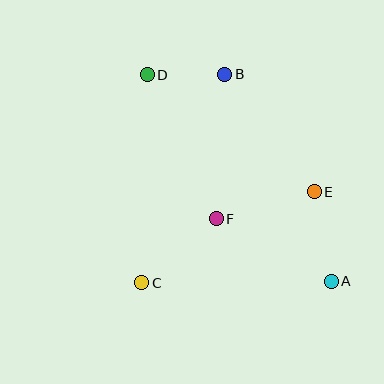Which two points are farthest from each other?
Points A and D are farthest from each other.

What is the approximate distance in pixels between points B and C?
The distance between B and C is approximately 224 pixels.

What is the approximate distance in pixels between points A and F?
The distance between A and F is approximately 131 pixels.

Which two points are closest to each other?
Points B and D are closest to each other.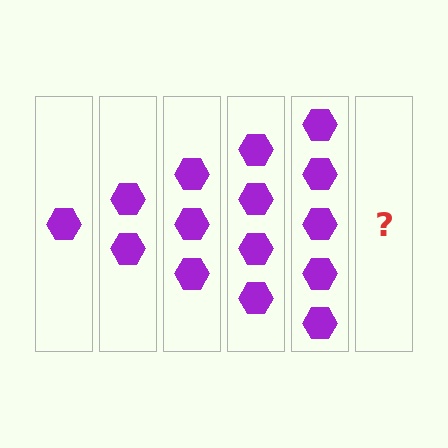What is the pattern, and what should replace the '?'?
The pattern is that each step adds one more hexagon. The '?' should be 6 hexagons.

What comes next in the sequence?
The next element should be 6 hexagons.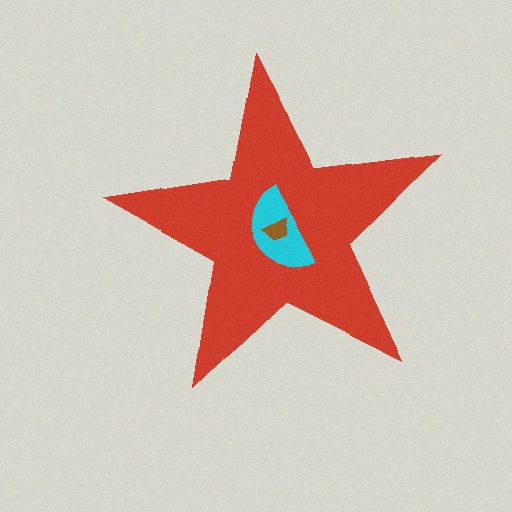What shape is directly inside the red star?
The cyan semicircle.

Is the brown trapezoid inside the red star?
Yes.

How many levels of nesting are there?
3.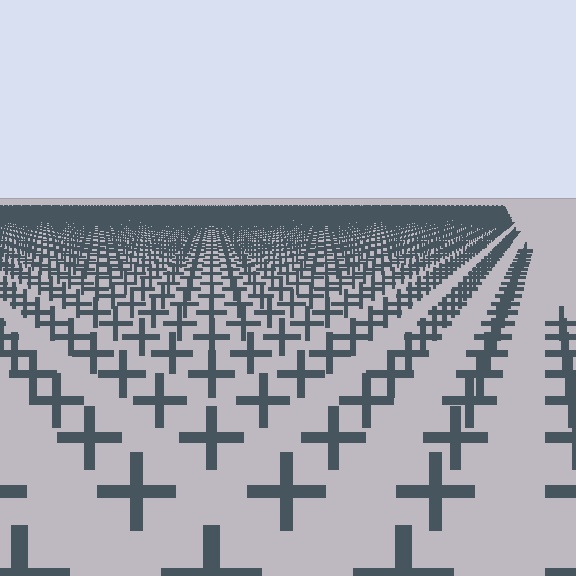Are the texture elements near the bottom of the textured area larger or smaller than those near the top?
Larger. Near the bottom, elements are closer to the viewer and appear at a bigger on-screen size.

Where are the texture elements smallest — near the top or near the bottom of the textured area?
Near the top.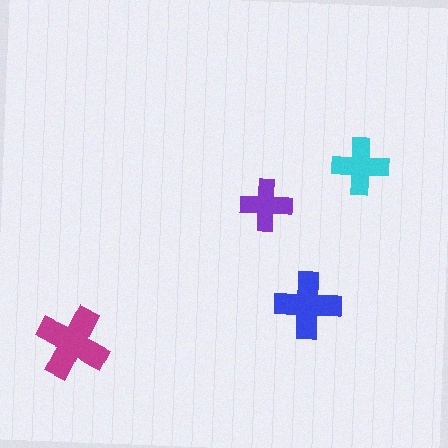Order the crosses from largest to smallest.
the magenta one, the blue one, the cyan one, the purple one.